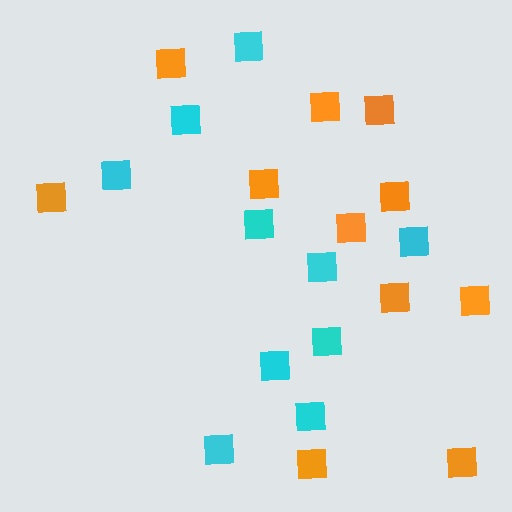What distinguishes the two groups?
There are 2 groups: one group of orange squares (11) and one group of cyan squares (10).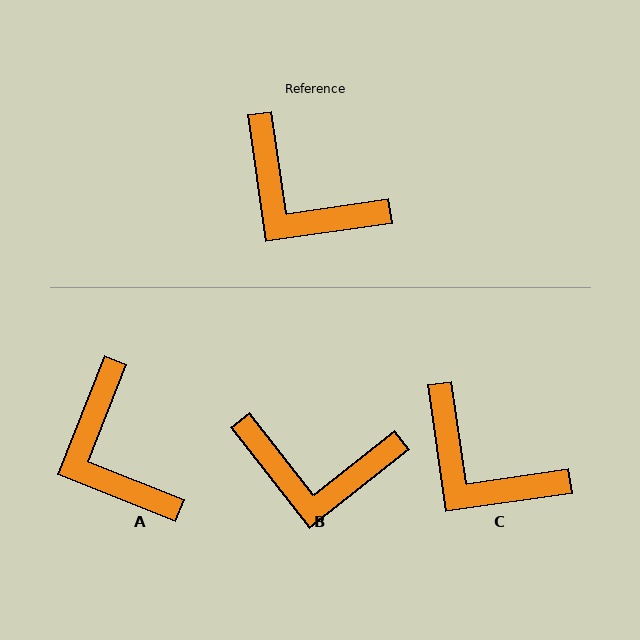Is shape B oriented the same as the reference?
No, it is off by about 30 degrees.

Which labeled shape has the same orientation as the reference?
C.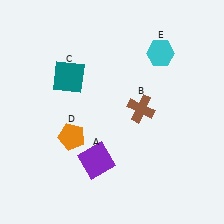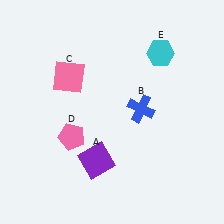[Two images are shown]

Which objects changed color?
B changed from brown to blue. C changed from teal to pink. D changed from orange to pink.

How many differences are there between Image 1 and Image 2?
There are 3 differences between the two images.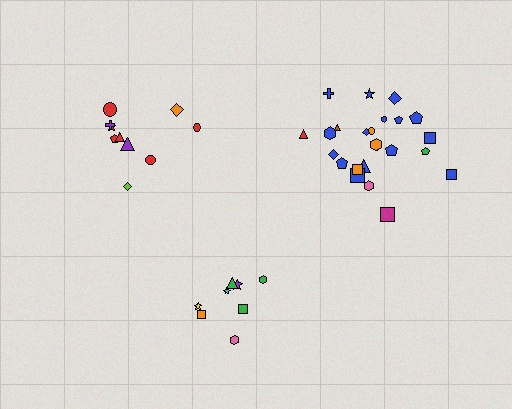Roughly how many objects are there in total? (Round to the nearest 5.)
Roughly 45 objects in total.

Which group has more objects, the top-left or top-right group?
The top-right group.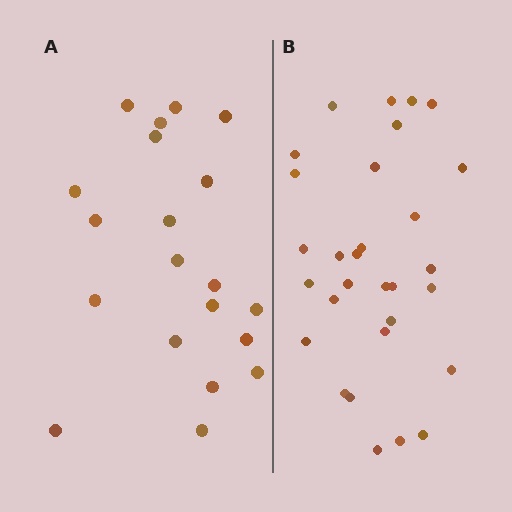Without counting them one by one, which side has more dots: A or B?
Region B (the right region) has more dots.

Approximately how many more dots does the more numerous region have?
Region B has roughly 10 or so more dots than region A.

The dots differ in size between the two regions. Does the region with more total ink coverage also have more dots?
No. Region A has more total ink coverage because its dots are larger, but region B actually contains more individual dots. Total area can be misleading — the number of items is what matters here.